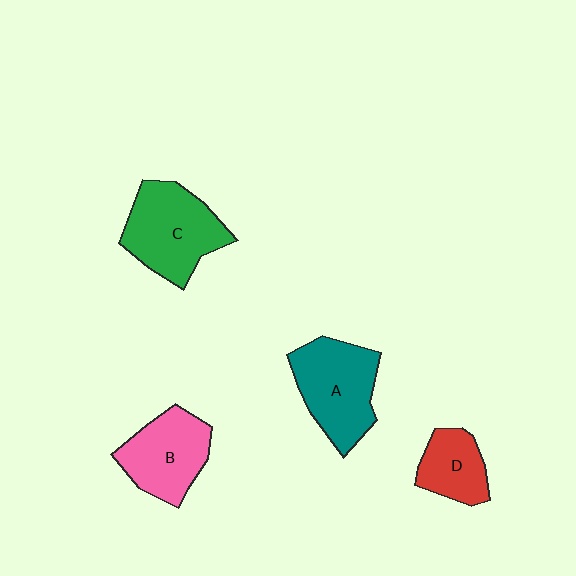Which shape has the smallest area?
Shape D (red).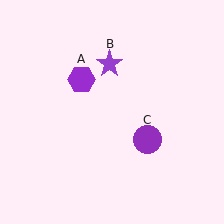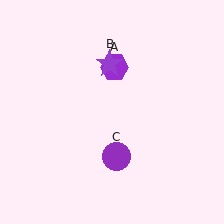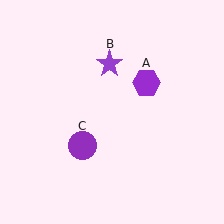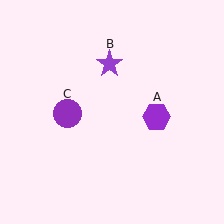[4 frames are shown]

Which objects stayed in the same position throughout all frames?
Purple star (object B) remained stationary.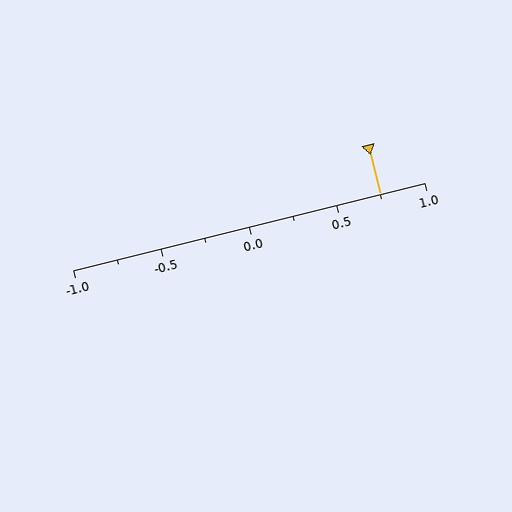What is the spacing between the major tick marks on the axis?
The major ticks are spaced 0.5 apart.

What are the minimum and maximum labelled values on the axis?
The axis runs from -1.0 to 1.0.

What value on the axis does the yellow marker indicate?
The marker indicates approximately 0.75.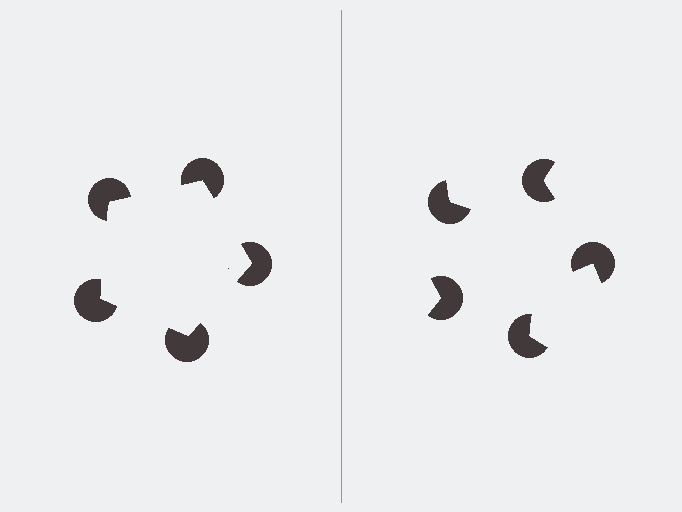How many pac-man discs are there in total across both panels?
10 — 5 on each side.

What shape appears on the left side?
An illusory pentagon.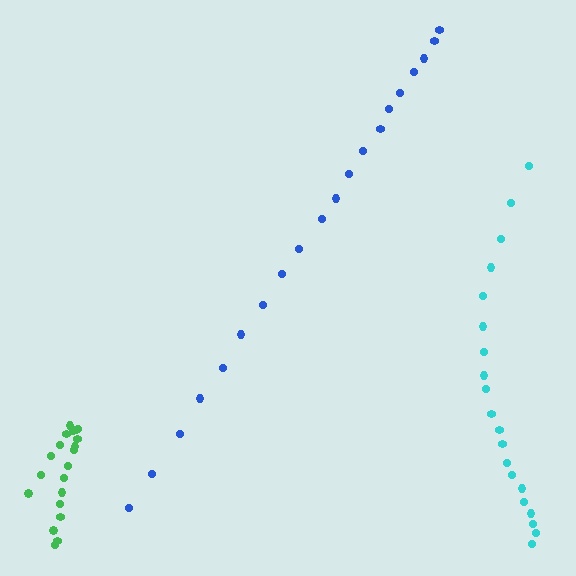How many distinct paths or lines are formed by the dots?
There are 3 distinct paths.